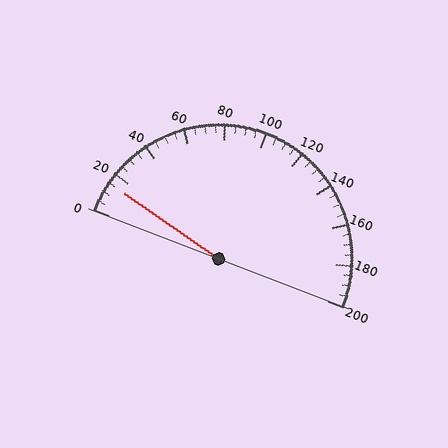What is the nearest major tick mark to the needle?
The nearest major tick mark is 20.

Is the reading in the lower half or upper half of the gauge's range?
The reading is in the lower half of the range (0 to 200).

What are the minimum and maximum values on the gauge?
The gauge ranges from 0 to 200.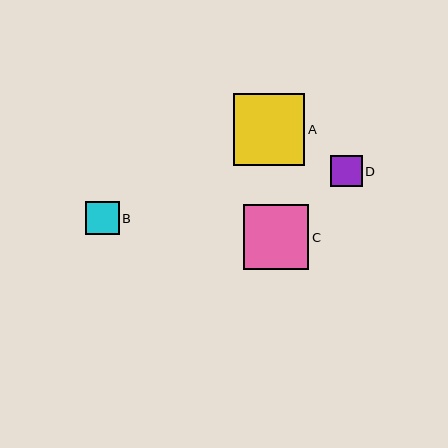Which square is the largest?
Square A is the largest with a size of approximately 72 pixels.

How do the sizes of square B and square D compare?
Square B and square D are approximately the same size.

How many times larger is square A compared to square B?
Square A is approximately 2.1 times the size of square B.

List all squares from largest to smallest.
From largest to smallest: A, C, B, D.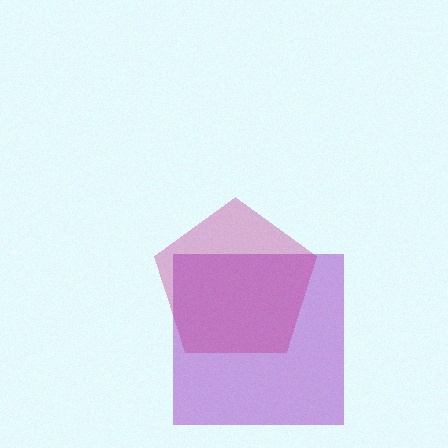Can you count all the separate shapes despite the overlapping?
Yes, there are 2 separate shapes.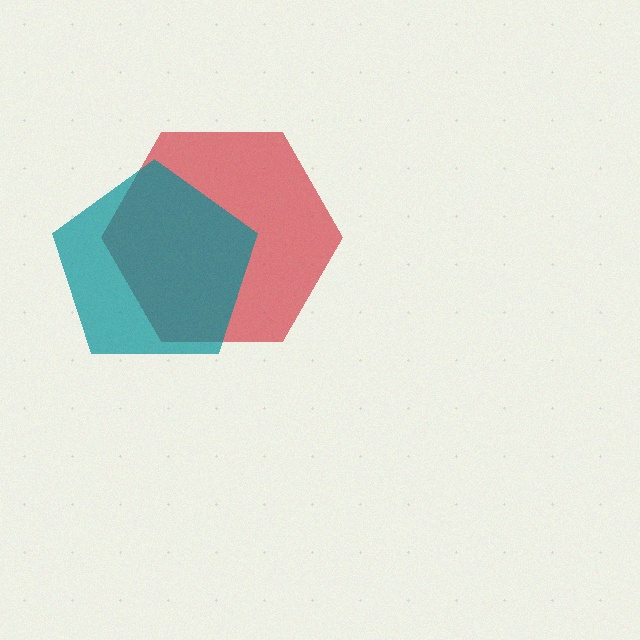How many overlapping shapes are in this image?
There are 2 overlapping shapes in the image.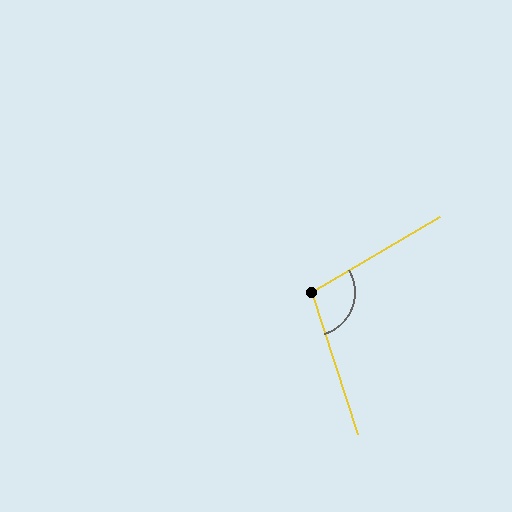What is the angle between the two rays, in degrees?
Approximately 103 degrees.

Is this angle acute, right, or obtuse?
It is obtuse.